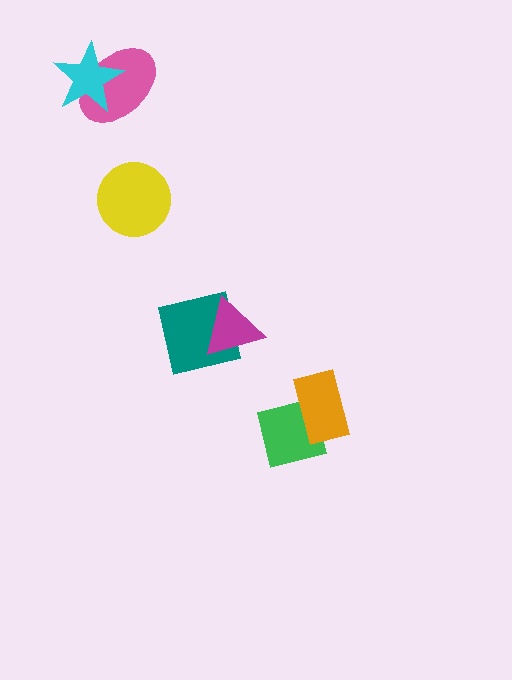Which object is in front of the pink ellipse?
The cyan star is in front of the pink ellipse.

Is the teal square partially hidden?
Yes, it is partially covered by another shape.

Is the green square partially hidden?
Yes, it is partially covered by another shape.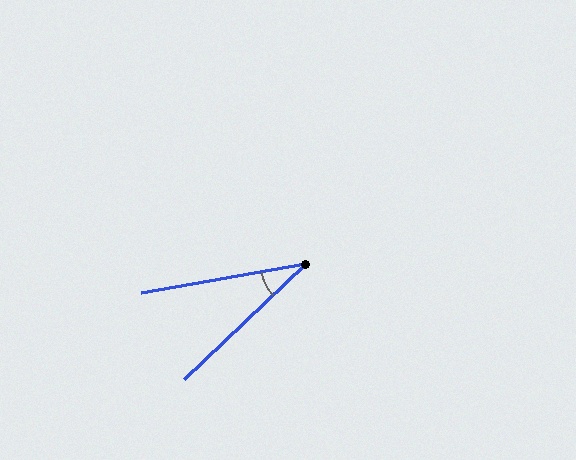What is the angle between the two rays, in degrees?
Approximately 34 degrees.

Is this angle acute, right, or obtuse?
It is acute.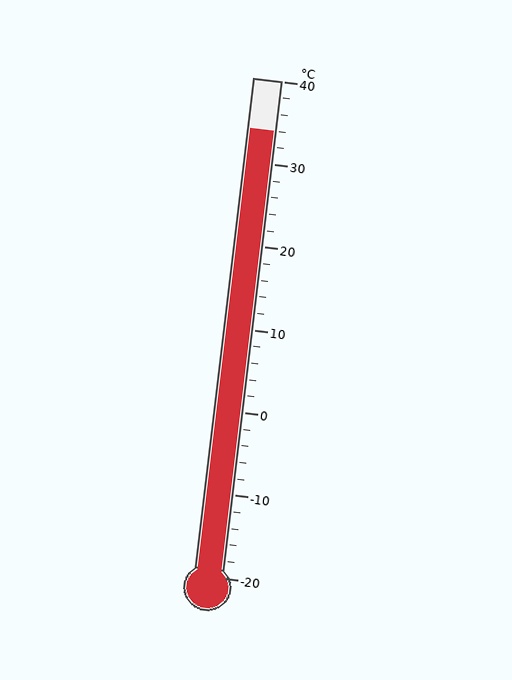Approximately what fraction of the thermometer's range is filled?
The thermometer is filled to approximately 90% of its range.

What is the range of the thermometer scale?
The thermometer scale ranges from -20°C to 40°C.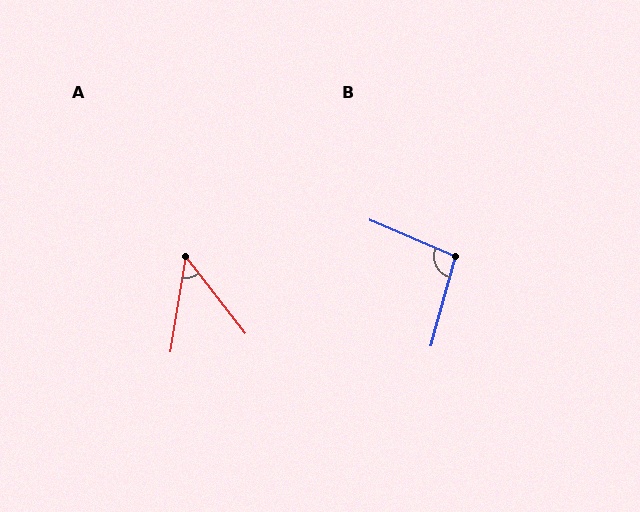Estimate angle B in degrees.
Approximately 98 degrees.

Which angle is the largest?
B, at approximately 98 degrees.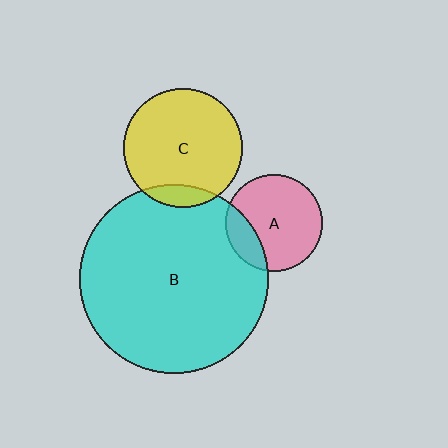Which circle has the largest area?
Circle B (cyan).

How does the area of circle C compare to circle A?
Approximately 1.5 times.